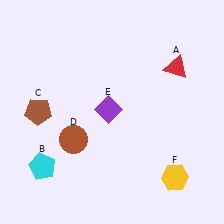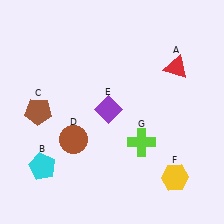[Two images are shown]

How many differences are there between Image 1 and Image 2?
There is 1 difference between the two images.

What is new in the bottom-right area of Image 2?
A lime cross (G) was added in the bottom-right area of Image 2.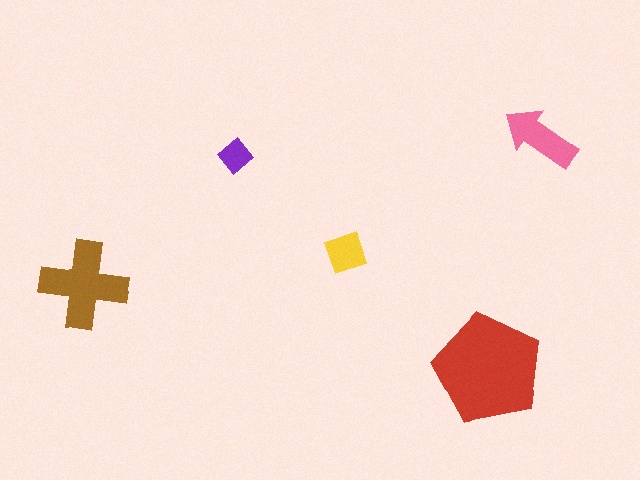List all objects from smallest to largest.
The purple diamond, the yellow diamond, the pink arrow, the brown cross, the red pentagon.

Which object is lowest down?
The red pentagon is bottommost.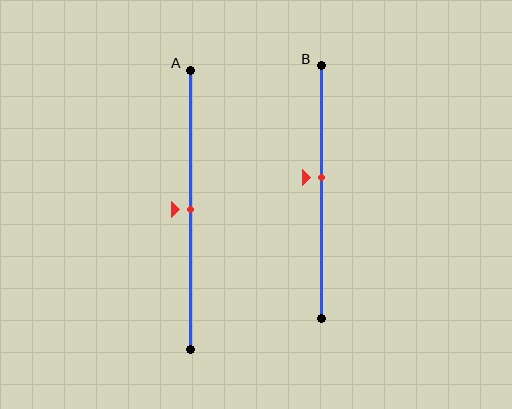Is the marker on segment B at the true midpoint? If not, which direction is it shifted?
No, the marker on segment B is shifted upward by about 6% of the segment length.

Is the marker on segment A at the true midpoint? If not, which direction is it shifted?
Yes, the marker on segment A is at the true midpoint.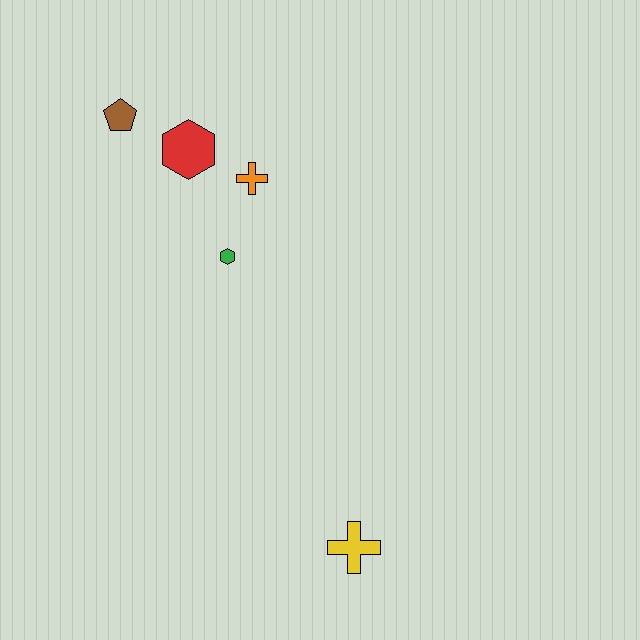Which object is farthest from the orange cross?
The yellow cross is farthest from the orange cross.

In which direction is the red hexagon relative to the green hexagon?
The red hexagon is above the green hexagon.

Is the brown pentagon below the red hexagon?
No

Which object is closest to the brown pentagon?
The red hexagon is closest to the brown pentagon.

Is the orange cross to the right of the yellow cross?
No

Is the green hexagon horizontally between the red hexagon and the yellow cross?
Yes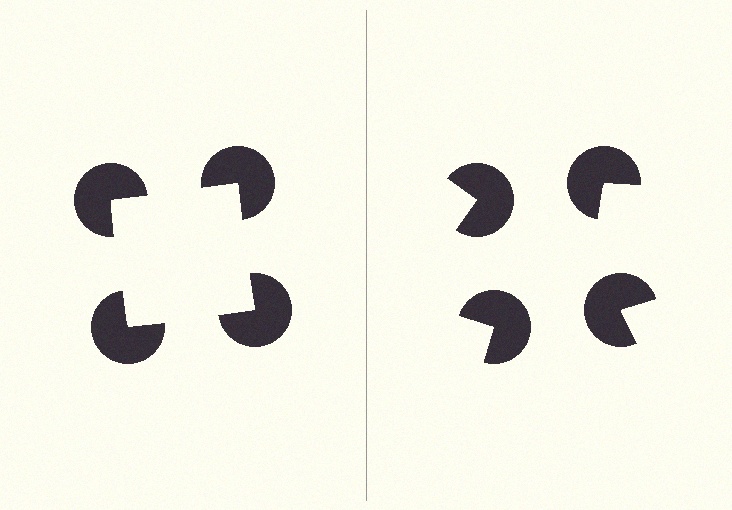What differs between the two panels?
The pac-man discs are positioned identically on both sides; only the wedge orientations differ. On the left they align to a square; on the right they are misaligned.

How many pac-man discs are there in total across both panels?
8 — 4 on each side.